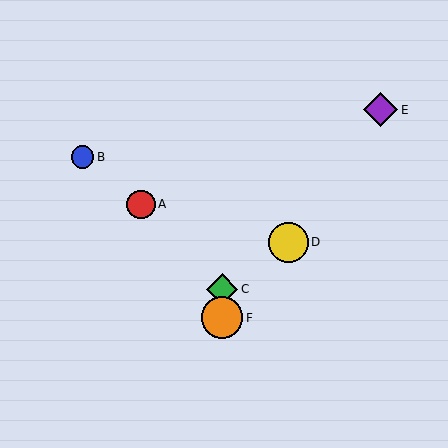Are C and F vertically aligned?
Yes, both are at x≈222.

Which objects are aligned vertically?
Objects C, F are aligned vertically.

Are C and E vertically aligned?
No, C is at x≈222 and E is at x≈381.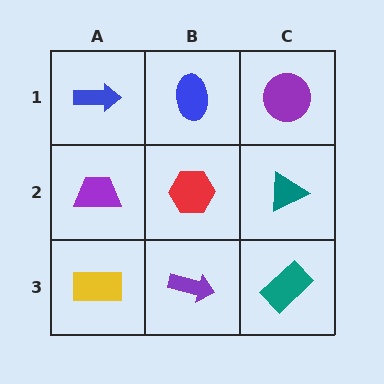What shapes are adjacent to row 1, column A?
A purple trapezoid (row 2, column A), a blue ellipse (row 1, column B).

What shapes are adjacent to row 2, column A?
A blue arrow (row 1, column A), a yellow rectangle (row 3, column A), a red hexagon (row 2, column B).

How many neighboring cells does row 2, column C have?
3.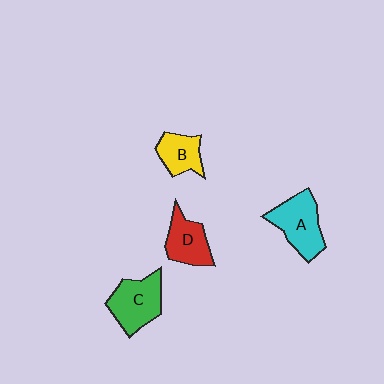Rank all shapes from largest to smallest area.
From largest to smallest: C (green), A (cyan), D (red), B (yellow).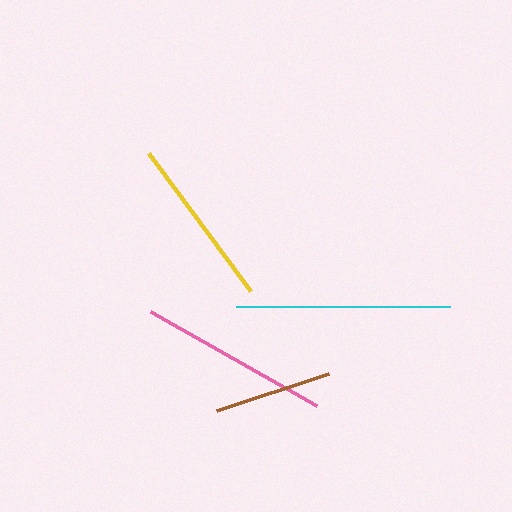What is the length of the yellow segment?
The yellow segment is approximately 171 pixels long.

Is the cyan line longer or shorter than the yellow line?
The cyan line is longer than the yellow line.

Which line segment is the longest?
The cyan line is the longest at approximately 214 pixels.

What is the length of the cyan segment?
The cyan segment is approximately 214 pixels long.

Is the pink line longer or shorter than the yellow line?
The pink line is longer than the yellow line.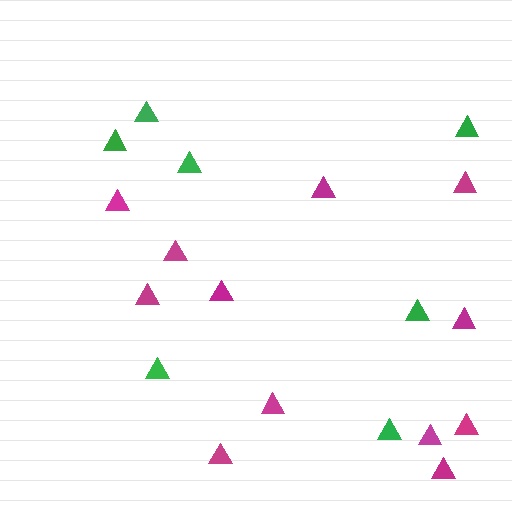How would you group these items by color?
There are 2 groups: one group of magenta triangles (12) and one group of green triangles (7).